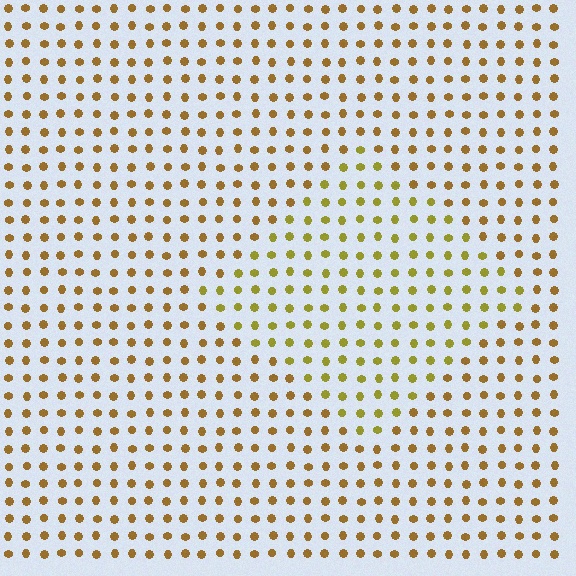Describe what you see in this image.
The image is filled with small brown elements in a uniform arrangement. A diamond-shaped region is visible where the elements are tinted to a slightly different hue, forming a subtle color boundary.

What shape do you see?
I see a diamond.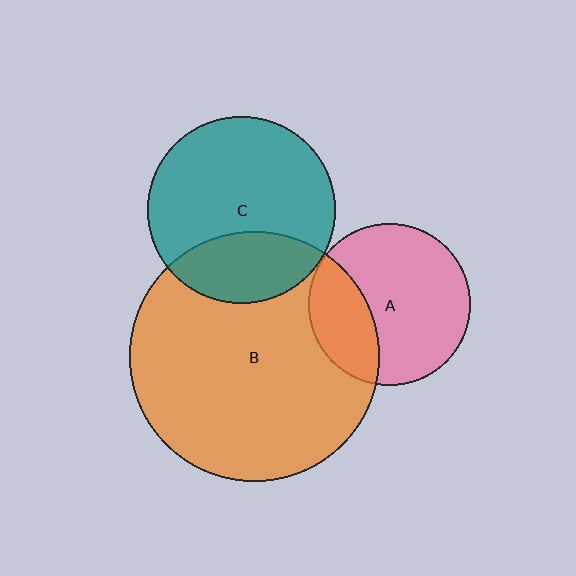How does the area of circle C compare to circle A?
Approximately 1.3 times.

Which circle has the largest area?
Circle B (orange).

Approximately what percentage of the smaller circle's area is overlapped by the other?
Approximately 30%.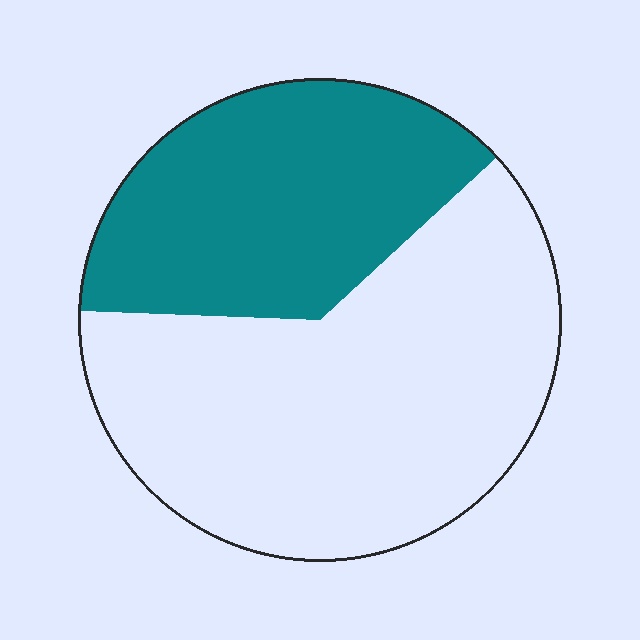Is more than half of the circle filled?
No.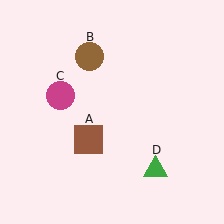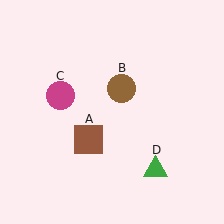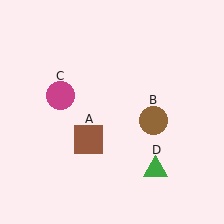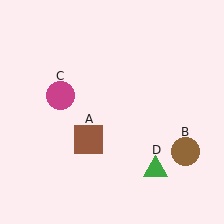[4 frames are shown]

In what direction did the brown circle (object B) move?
The brown circle (object B) moved down and to the right.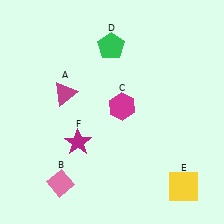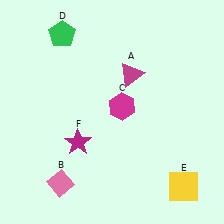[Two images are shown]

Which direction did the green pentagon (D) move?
The green pentagon (D) moved left.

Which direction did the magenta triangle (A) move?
The magenta triangle (A) moved right.